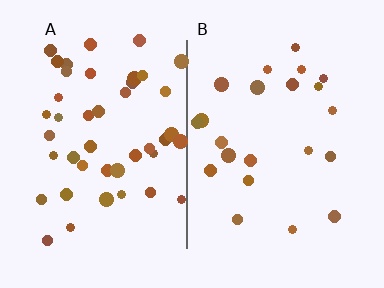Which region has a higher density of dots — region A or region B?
A (the left).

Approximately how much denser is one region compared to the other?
Approximately 2.0× — region A over region B.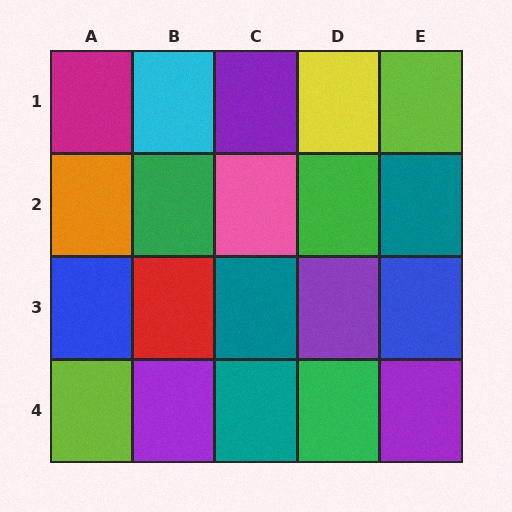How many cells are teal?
3 cells are teal.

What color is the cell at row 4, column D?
Green.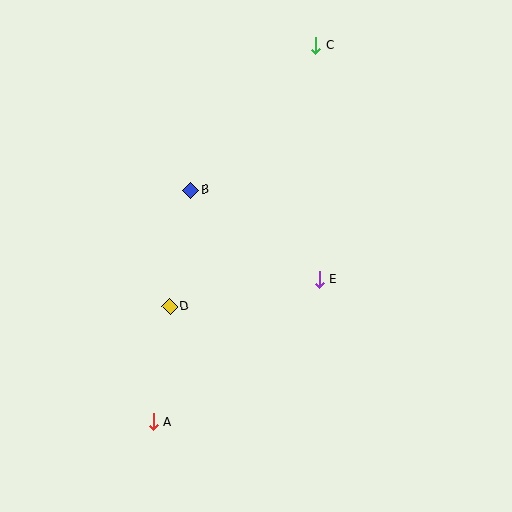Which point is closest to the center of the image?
Point E at (320, 280) is closest to the center.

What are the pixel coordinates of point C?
Point C is at (316, 46).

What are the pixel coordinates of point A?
Point A is at (153, 422).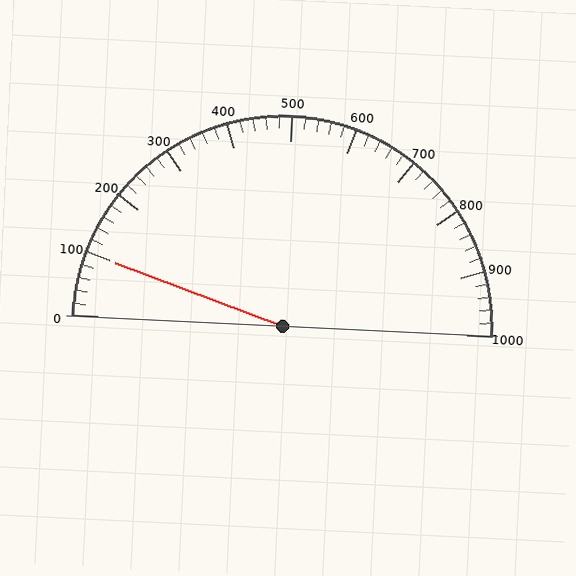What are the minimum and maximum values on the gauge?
The gauge ranges from 0 to 1000.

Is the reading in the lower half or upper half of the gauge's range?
The reading is in the lower half of the range (0 to 1000).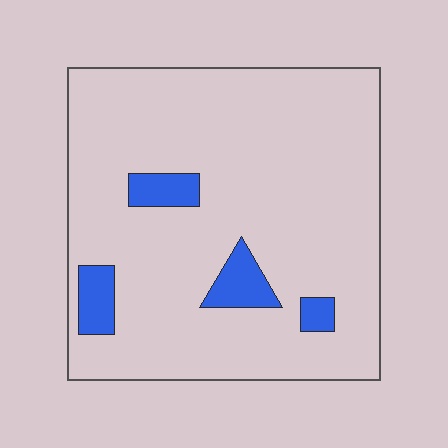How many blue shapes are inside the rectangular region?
4.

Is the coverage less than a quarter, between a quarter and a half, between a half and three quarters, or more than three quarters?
Less than a quarter.